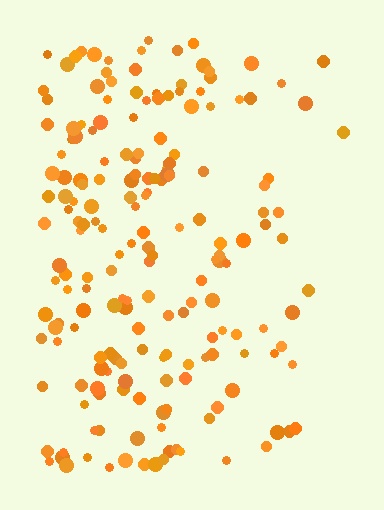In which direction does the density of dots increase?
From right to left, with the left side densest.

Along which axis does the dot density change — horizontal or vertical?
Horizontal.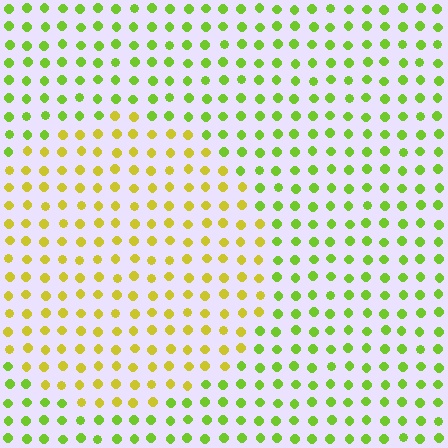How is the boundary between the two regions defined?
The boundary is defined purely by a slight shift in hue (about 36 degrees). Spacing, size, and orientation are identical on both sides.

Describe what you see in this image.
The image is filled with small lime elements in a uniform arrangement. A circle-shaped region is visible where the elements are tinted to a slightly different hue, forming a subtle color boundary.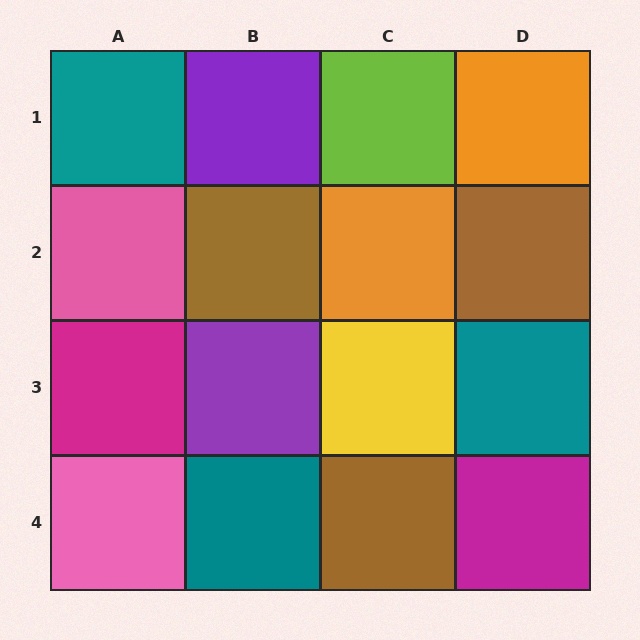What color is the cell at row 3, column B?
Purple.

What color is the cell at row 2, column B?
Brown.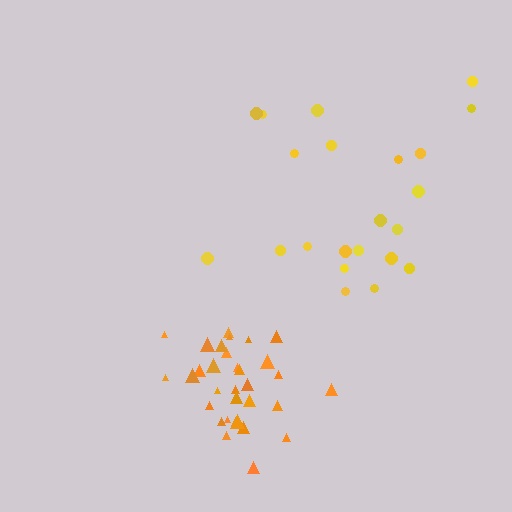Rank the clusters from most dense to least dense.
orange, yellow.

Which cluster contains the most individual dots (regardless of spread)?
Orange (32).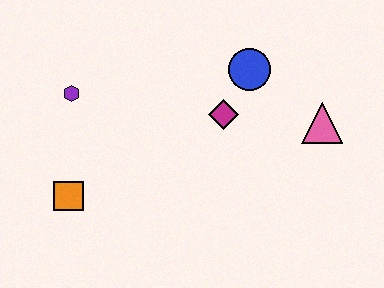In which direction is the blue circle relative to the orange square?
The blue circle is to the right of the orange square.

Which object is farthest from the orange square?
The pink triangle is farthest from the orange square.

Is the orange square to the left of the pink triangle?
Yes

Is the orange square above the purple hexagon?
No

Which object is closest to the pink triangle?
The blue circle is closest to the pink triangle.